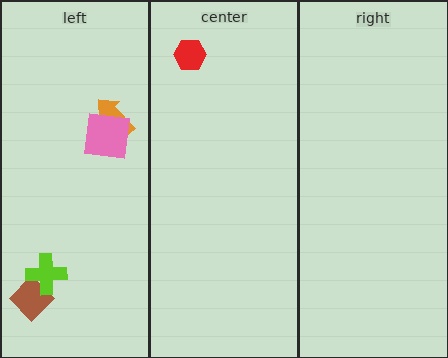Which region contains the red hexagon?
The center region.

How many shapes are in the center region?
1.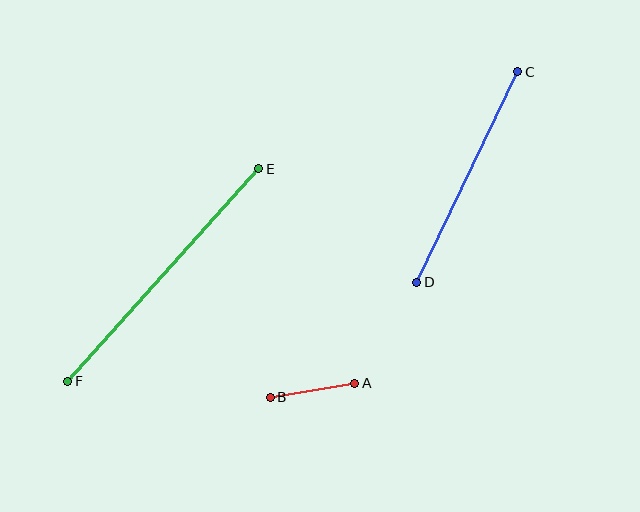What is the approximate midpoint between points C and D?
The midpoint is at approximately (467, 177) pixels.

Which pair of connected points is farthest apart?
Points E and F are farthest apart.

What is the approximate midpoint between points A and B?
The midpoint is at approximately (313, 390) pixels.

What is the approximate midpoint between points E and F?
The midpoint is at approximately (163, 275) pixels.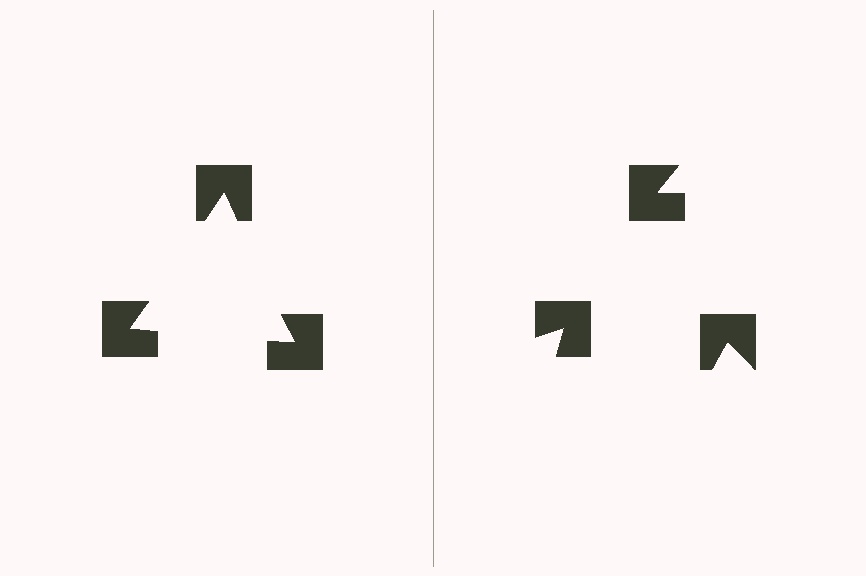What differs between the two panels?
The notched squares are positioned identically on both sides; only the wedge orientations differ. On the left they align to a triangle; on the right they are misaligned.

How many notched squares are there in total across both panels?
6 — 3 on each side.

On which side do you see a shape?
An illusory triangle appears on the left side. On the right side the wedge cuts are rotated, so no coherent shape forms.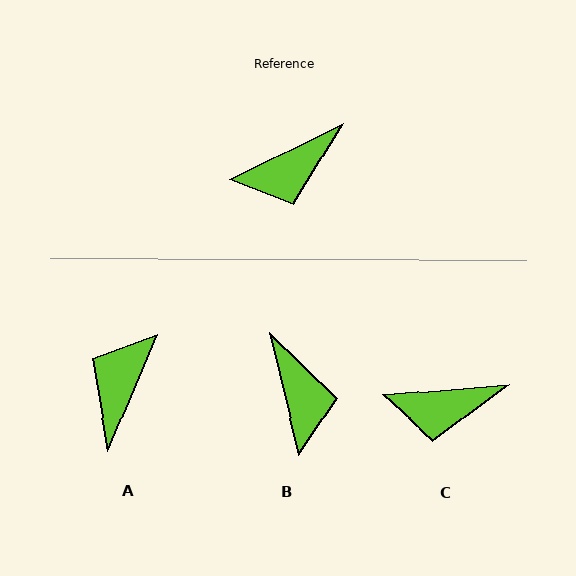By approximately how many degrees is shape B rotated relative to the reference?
Approximately 77 degrees counter-clockwise.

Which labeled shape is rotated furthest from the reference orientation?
A, about 138 degrees away.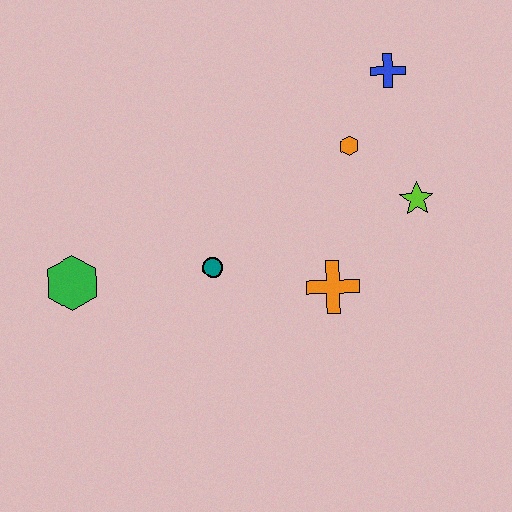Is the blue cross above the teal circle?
Yes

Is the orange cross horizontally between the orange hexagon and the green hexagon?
Yes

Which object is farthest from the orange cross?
The green hexagon is farthest from the orange cross.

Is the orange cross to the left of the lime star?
Yes